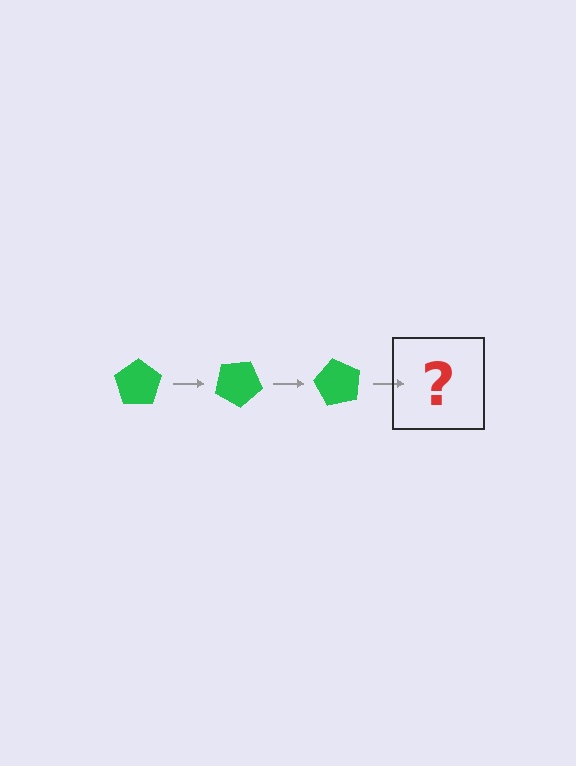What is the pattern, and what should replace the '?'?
The pattern is that the pentagon rotates 30 degrees each step. The '?' should be a green pentagon rotated 90 degrees.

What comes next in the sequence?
The next element should be a green pentagon rotated 90 degrees.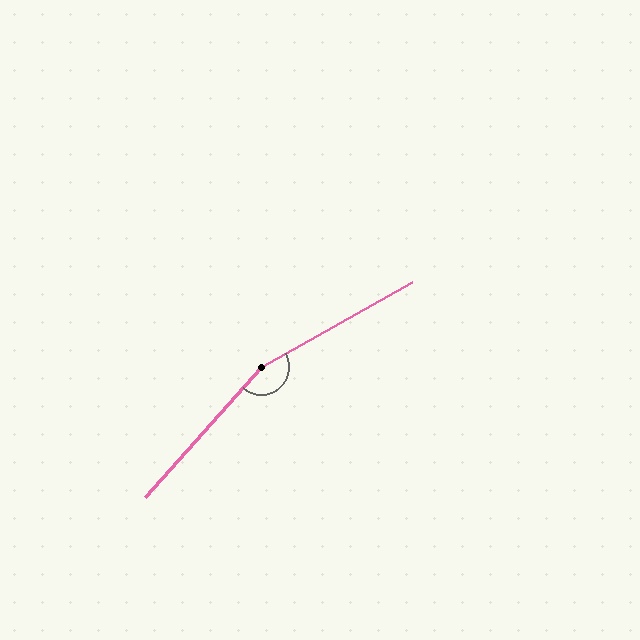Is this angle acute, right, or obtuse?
It is obtuse.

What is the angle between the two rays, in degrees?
Approximately 161 degrees.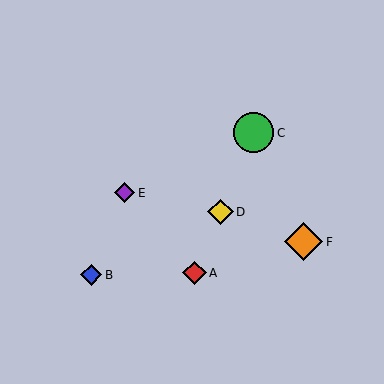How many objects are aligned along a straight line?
3 objects (A, C, D) are aligned along a straight line.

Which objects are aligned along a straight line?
Objects A, C, D are aligned along a straight line.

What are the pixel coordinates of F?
Object F is at (304, 242).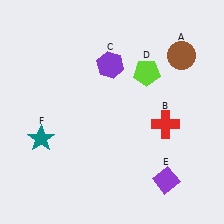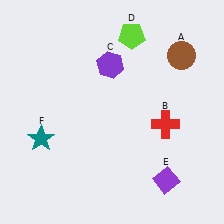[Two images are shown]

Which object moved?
The lime pentagon (D) moved up.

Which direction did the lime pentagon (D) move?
The lime pentagon (D) moved up.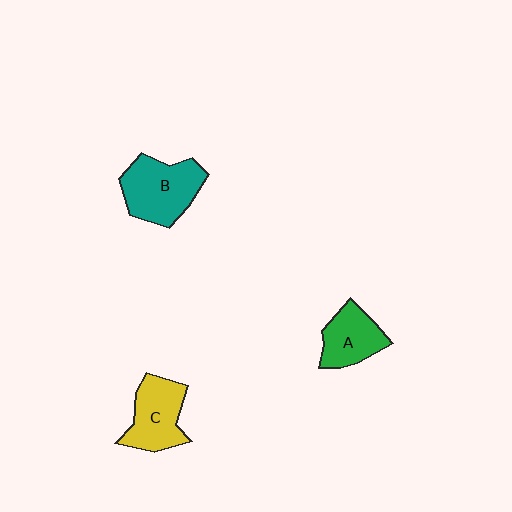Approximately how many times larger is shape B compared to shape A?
Approximately 1.4 times.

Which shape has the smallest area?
Shape A (green).